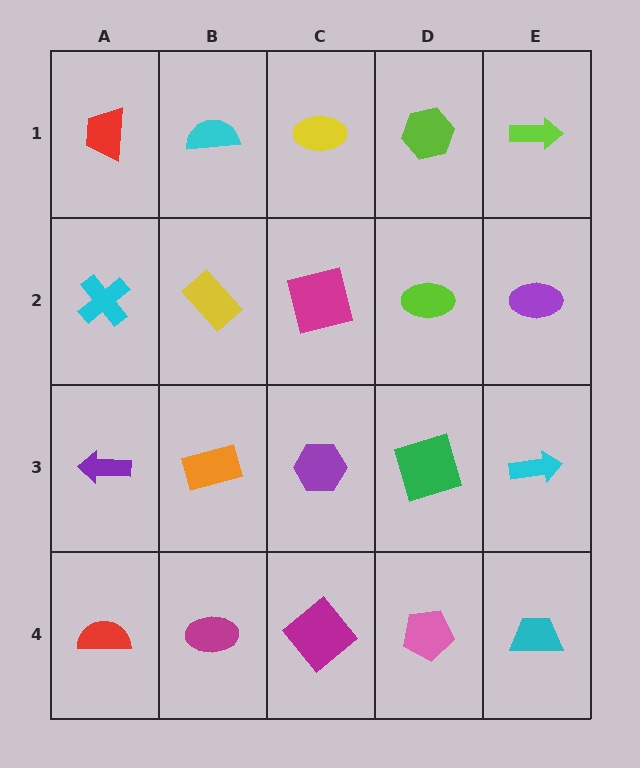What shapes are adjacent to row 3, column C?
A magenta square (row 2, column C), a magenta diamond (row 4, column C), an orange rectangle (row 3, column B), a green square (row 3, column D).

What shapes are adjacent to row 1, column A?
A cyan cross (row 2, column A), a cyan semicircle (row 1, column B).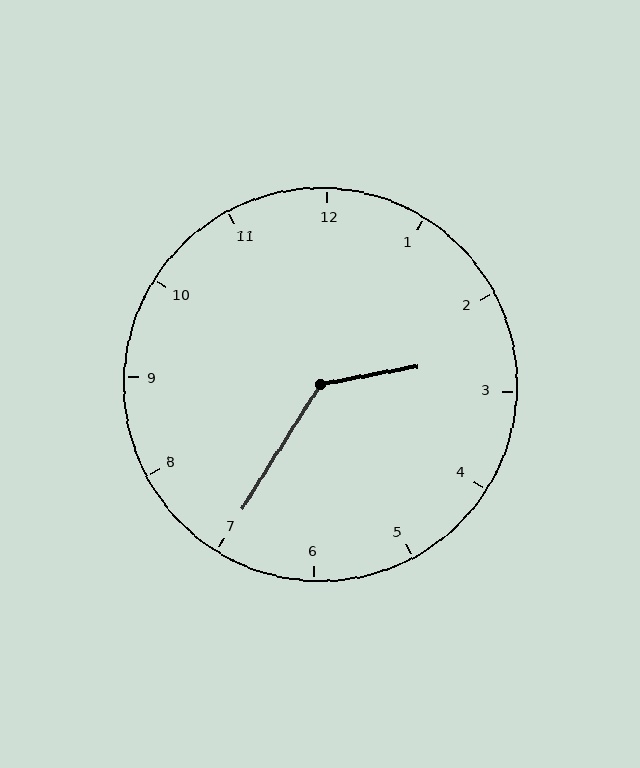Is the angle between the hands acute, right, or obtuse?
It is obtuse.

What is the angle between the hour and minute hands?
Approximately 132 degrees.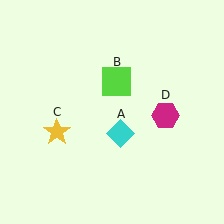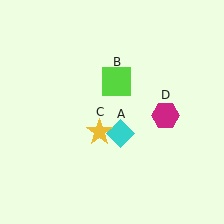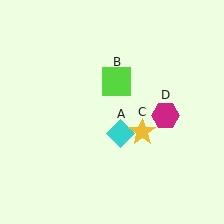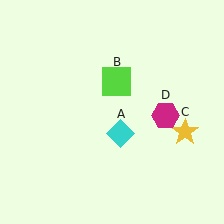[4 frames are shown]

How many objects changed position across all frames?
1 object changed position: yellow star (object C).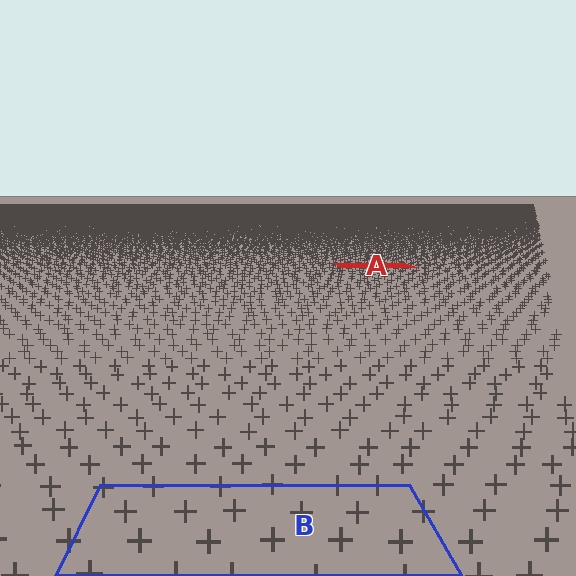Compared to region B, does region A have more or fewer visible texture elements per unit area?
Region A has more texture elements per unit area — they are packed more densely because it is farther away.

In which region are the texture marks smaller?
The texture marks are smaller in region A, because it is farther away.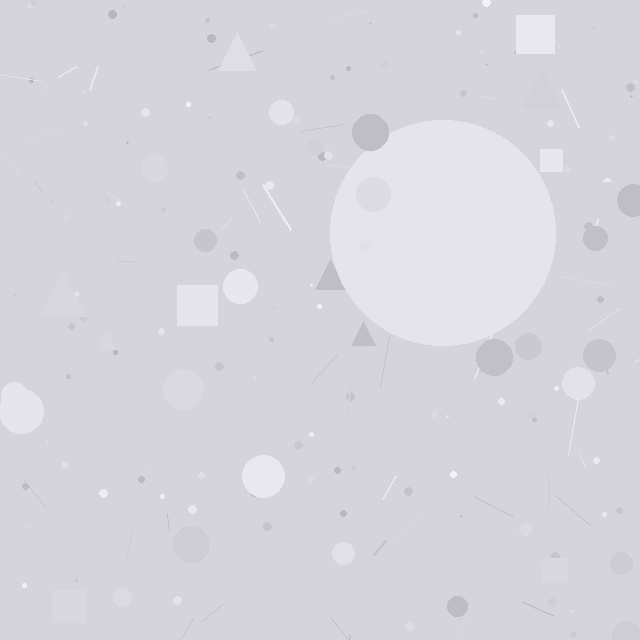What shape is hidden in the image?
A circle is hidden in the image.